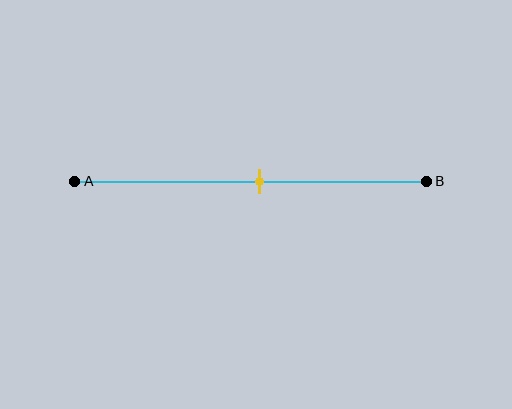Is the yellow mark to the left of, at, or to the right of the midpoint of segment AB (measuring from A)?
The yellow mark is approximately at the midpoint of segment AB.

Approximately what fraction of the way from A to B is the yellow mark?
The yellow mark is approximately 50% of the way from A to B.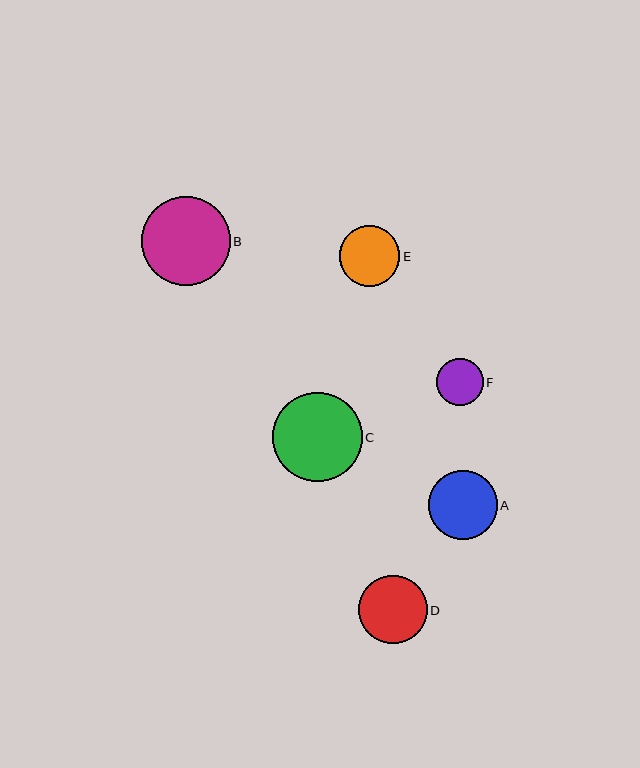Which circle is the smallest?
Circle F is the smallest with a size of approximately 47 pixels.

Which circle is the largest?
Circle B is the largest with a size of approximately 89 pixels.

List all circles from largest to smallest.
From largest to smallest: B, C, A, D, E, F.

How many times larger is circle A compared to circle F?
Circle A is approximately 1.5 times the size of circle F.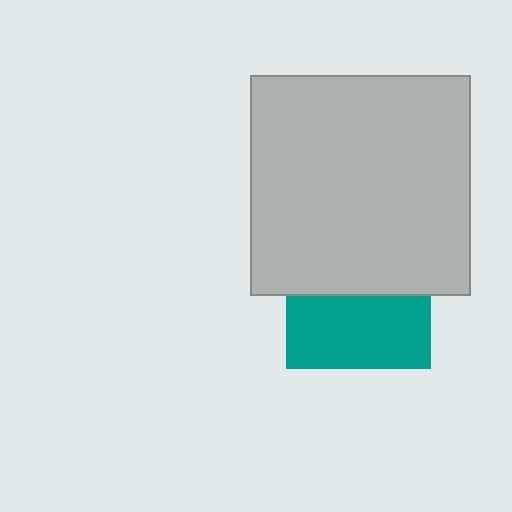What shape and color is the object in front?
The object in front is a light gray square.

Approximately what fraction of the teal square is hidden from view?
Roughly 49% of the teal square is hidden behind the light gray square.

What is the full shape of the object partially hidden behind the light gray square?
The partially hidden object is a teal square.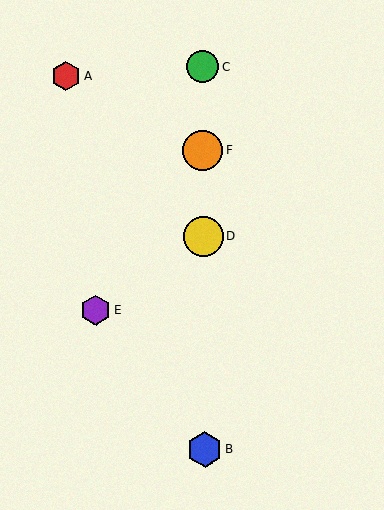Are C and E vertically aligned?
No, C is at x≈202 and E is at x≈96.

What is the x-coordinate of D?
Object D is at x≈203.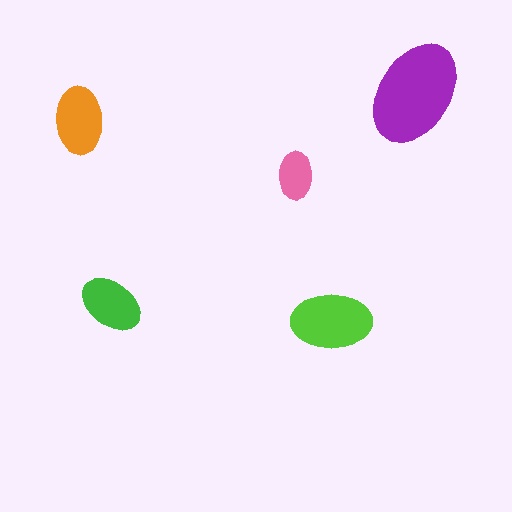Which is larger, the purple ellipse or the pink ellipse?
The purple one.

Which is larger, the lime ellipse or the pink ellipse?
The lime one.